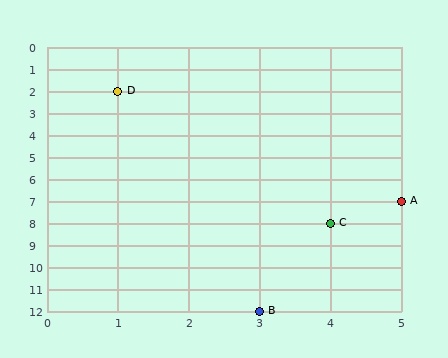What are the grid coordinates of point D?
Point D is at grid coordinates (1, 2).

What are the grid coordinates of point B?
Point B is at grid coordinates (3, 12).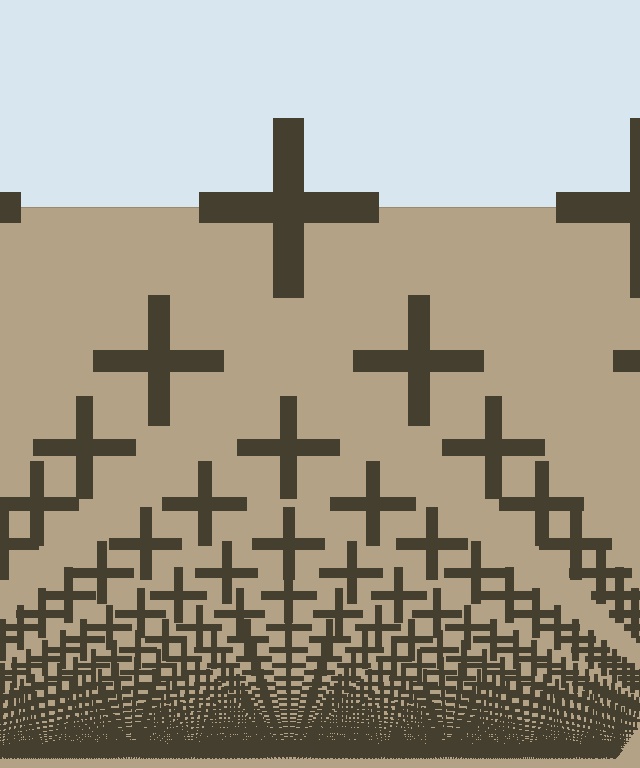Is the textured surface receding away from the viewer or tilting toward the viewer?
The surface appears to tilt toward the viewer. Texture elements get larger and sparser toward the top.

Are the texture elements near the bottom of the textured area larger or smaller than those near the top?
Smaller. The gradient is inverted — elements near the bottom are smaller and denser.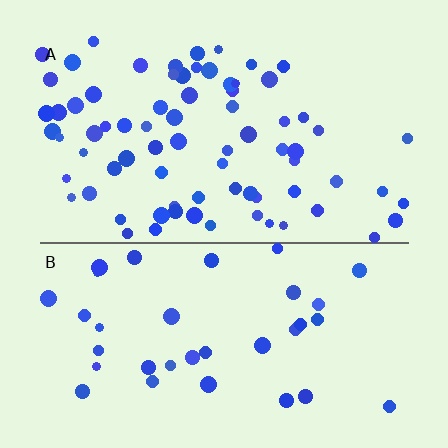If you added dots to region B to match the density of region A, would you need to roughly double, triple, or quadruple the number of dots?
Approximately double.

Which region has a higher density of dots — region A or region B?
A (the top).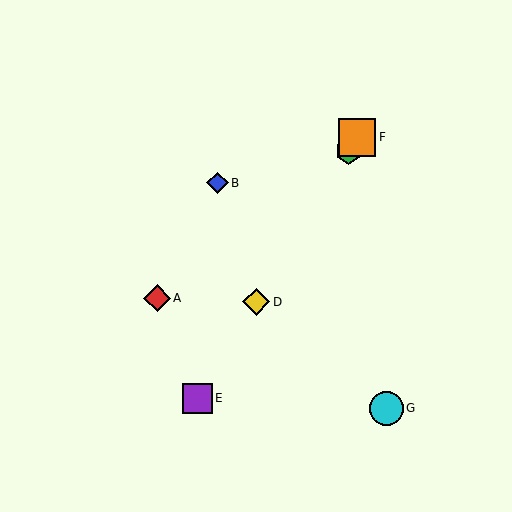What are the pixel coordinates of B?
Object B is at (217, 183).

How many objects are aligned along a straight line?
4 objects (C, D, E, F) are aligned along a straight line.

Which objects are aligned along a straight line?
Objects C, D, E, F are aligned along a straight line.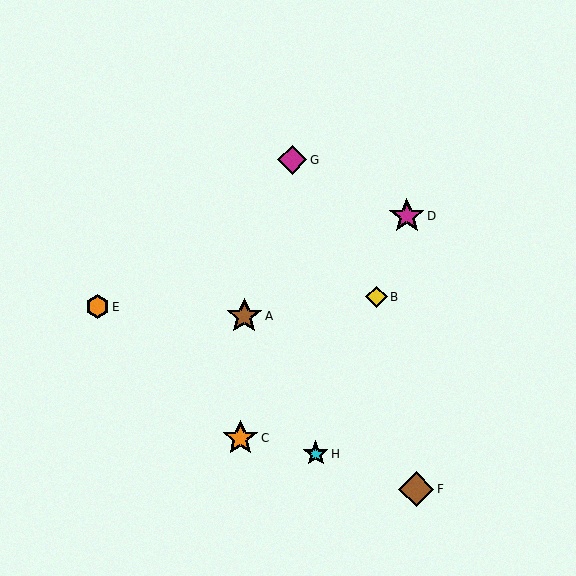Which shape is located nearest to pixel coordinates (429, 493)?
The brown diamond (labeled F) at (416, 489) is nearest to that location.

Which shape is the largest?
The brown star (labeled A) is the largest.